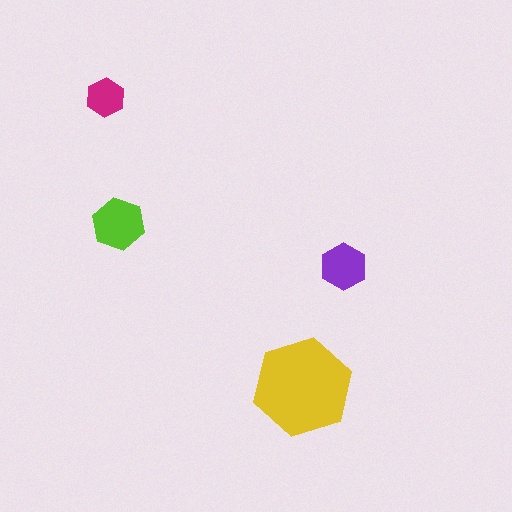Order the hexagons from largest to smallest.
the yellow one, the lime one, the purple one, the magenta one.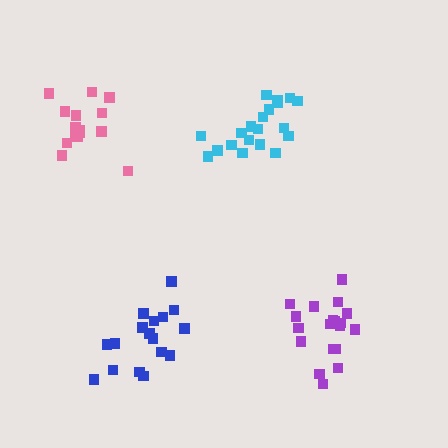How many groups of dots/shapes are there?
There are 4 groups.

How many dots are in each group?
Group 1: 15 dots, Group 2: 20 dots, Group 3: 17 dots, Group 4: 19 dots (71 total).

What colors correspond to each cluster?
The clusters are colored: pink, cyan, blue, purple.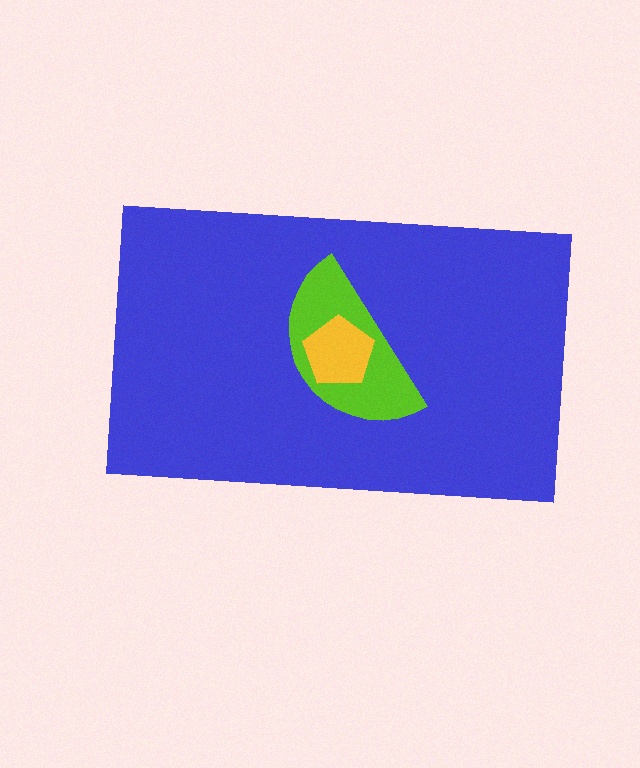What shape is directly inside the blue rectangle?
The lime semicircle.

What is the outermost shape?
The blue rectangle.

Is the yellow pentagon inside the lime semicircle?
Yes.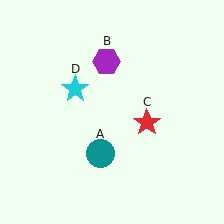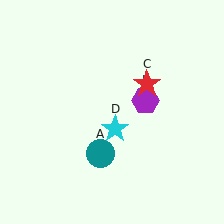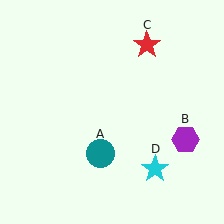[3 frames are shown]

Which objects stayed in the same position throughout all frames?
Teal circle (object A) remained stationary.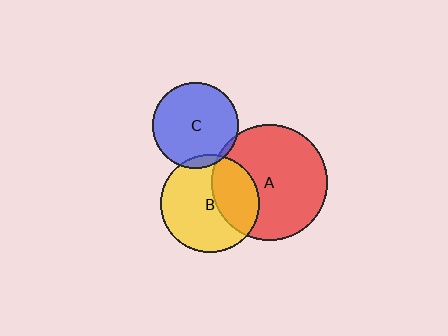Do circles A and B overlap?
Yes.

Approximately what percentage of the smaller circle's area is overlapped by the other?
Approximately 35%.